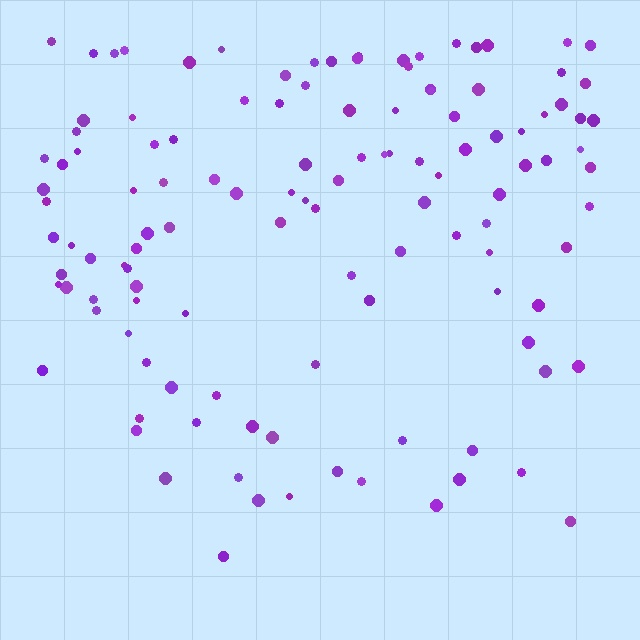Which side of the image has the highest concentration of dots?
The top.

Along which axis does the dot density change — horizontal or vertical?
Vertical.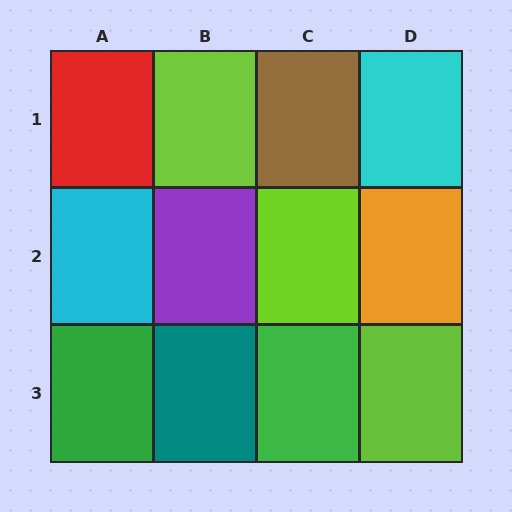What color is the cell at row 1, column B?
Lime.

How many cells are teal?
1 cell is teal.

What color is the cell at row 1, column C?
Brown.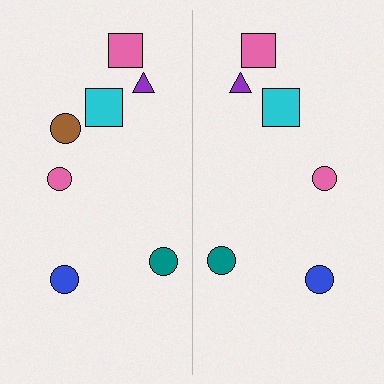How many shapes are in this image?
There are 13 shapes in this image.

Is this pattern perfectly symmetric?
No, the pattern is not perfectly symmetric. A brown circle is missing from the right side.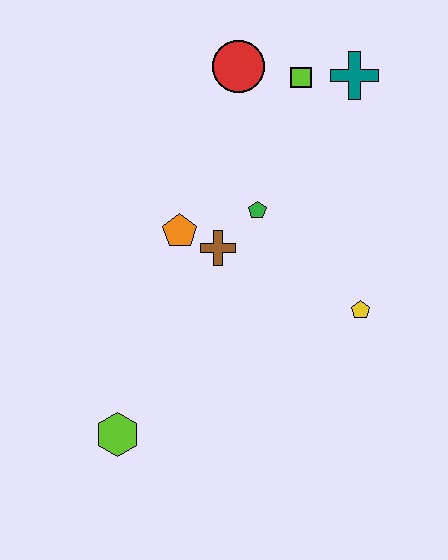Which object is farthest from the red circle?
The lime hexagon is farthest from the red circle.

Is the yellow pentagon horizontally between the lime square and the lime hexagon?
No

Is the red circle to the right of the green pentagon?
No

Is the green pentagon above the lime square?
No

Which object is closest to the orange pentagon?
The brown cross is closest to the orange pentagon.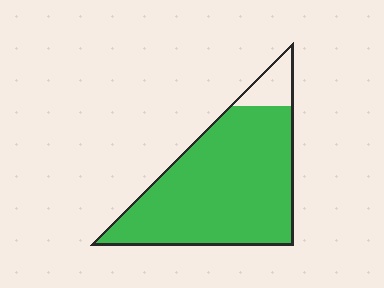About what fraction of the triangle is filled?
About nine tenths (9/10).